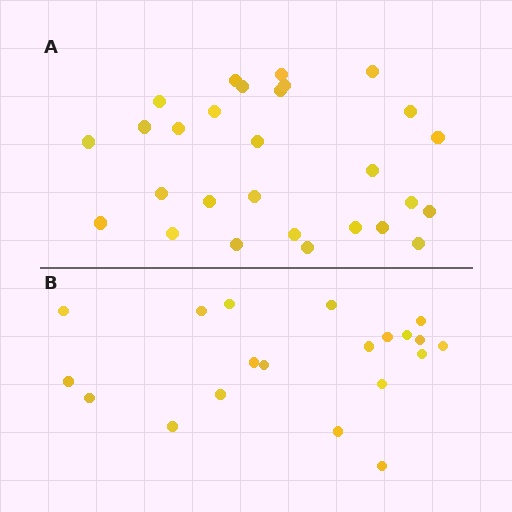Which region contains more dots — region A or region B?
Region A (the top region) has more dots.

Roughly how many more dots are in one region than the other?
Region A has roughly 8 or so more dots than region B.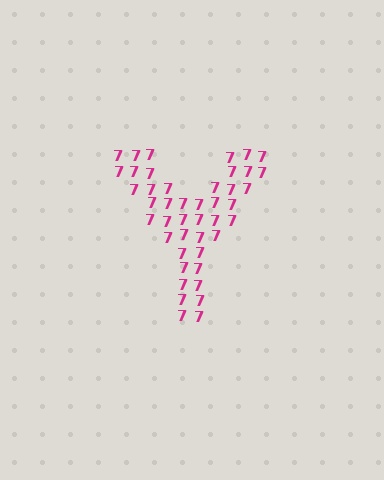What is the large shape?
The large shape is the letter Y.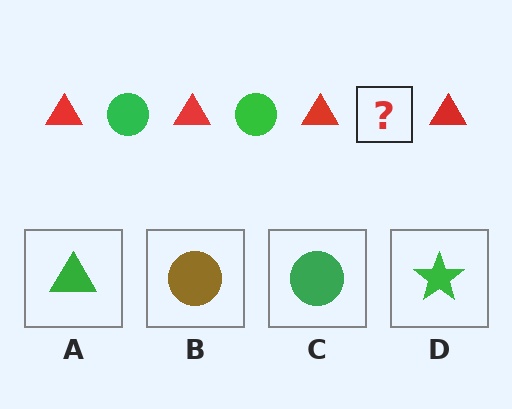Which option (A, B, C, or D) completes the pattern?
C.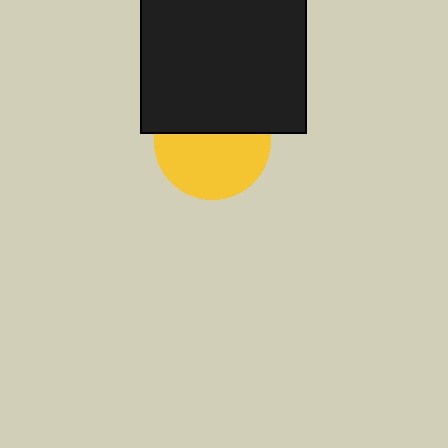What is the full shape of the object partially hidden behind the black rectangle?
The partially hidden object is a yellow circle.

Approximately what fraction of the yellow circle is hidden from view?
Roughly 42% of the yellow circle is hidden behind the black rectangle.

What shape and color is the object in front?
The object in front is a black rectangle.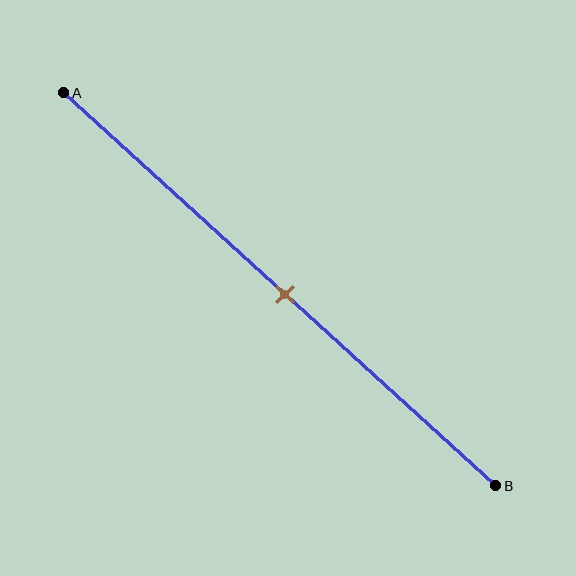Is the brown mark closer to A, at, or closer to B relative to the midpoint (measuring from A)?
The brown mark is approximately at the midpoint of segment AB.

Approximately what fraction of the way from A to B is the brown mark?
The brown mark is approximately 50% of the way from A to B.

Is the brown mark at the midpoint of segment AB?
Yes, the mark is approximately at the midpoint.